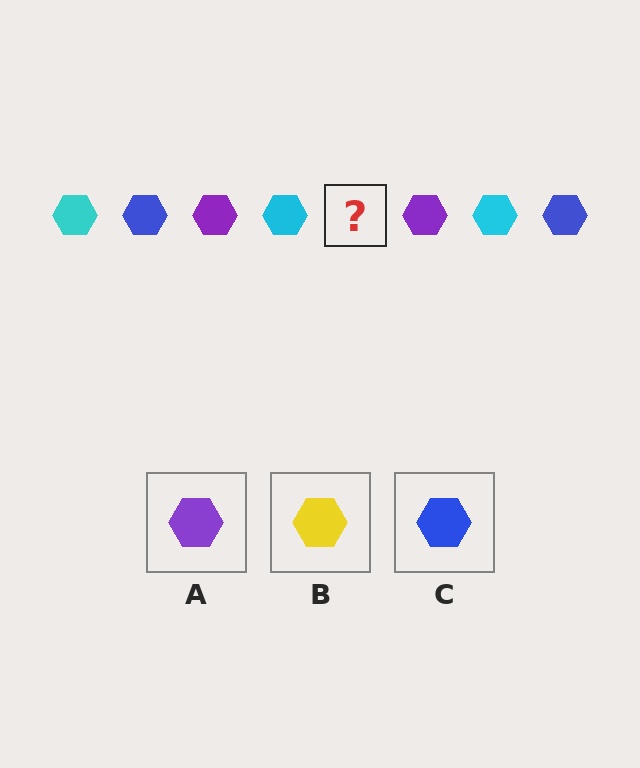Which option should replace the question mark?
Option C.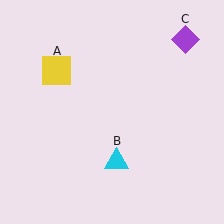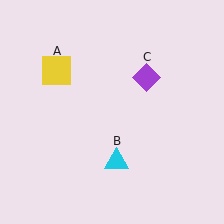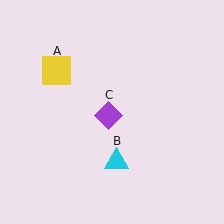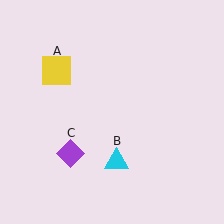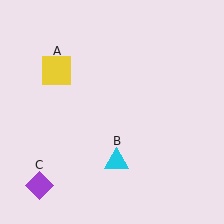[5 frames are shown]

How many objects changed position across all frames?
1 object changed position: purple diamond (object C).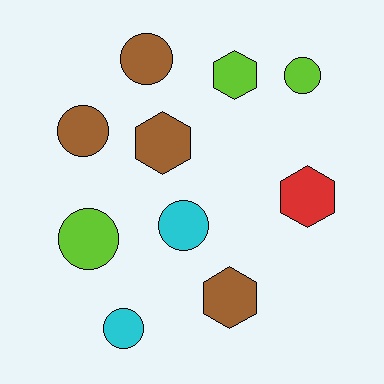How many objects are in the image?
There are 10 objects.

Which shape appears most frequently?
Circle, with 6 objects.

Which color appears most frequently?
Brown, with 4 objects.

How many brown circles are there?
There are 2 brown circles.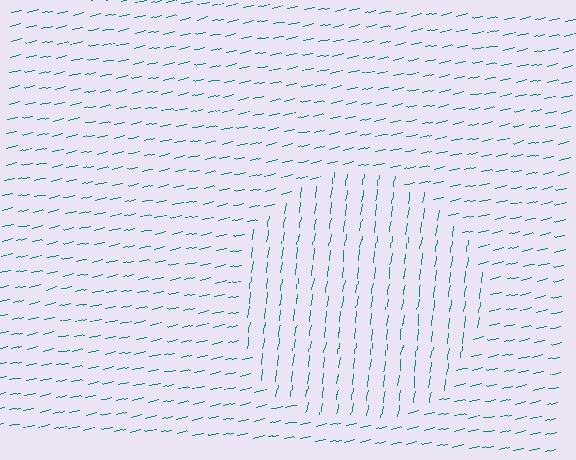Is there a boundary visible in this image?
Yes, there is a texture boundary formed by a change in line orientation.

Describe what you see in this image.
The image is filled with small teal line segments. A circle region in the image has lines oriented differently from the surrounding lines, creating a visible texture boundary.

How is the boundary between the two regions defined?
The boundary is defined purely by a change in line orientation (approximately 70 degrees difference). All lines are the same color and thickness.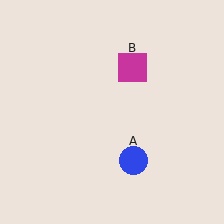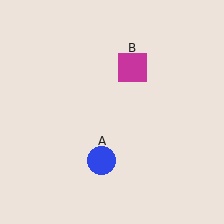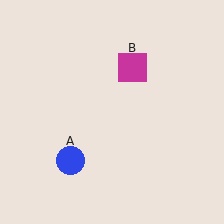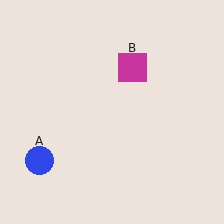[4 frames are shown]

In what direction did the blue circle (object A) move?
The blue circle (object A) moved left.